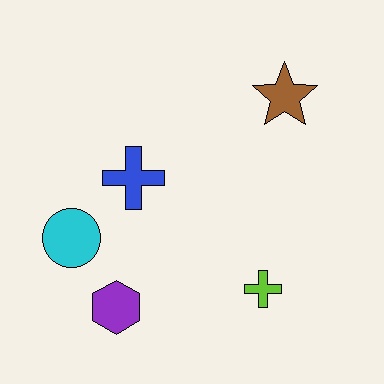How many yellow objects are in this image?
There are no yellow objects.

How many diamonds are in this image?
There are no diamonds.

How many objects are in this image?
There are 5 objects.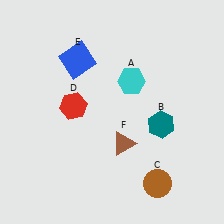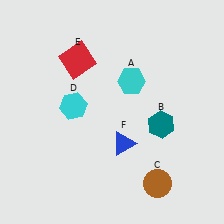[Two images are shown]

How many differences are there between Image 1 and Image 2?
There are 3 differences between the two images.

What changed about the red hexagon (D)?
In Image 1, D is red. In Image 2, it changed to cyan.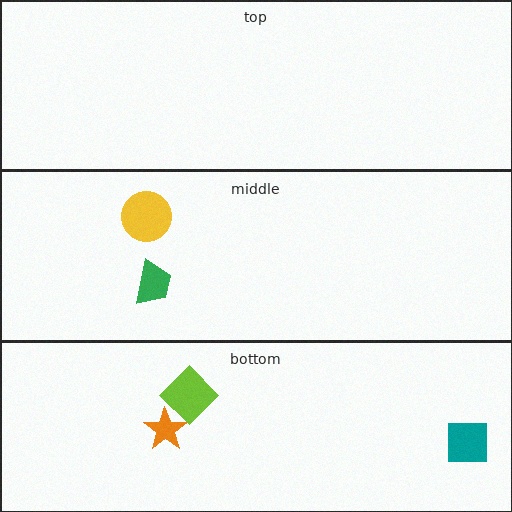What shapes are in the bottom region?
The teal square, the orange star, the lime diamond.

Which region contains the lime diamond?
The bottom region.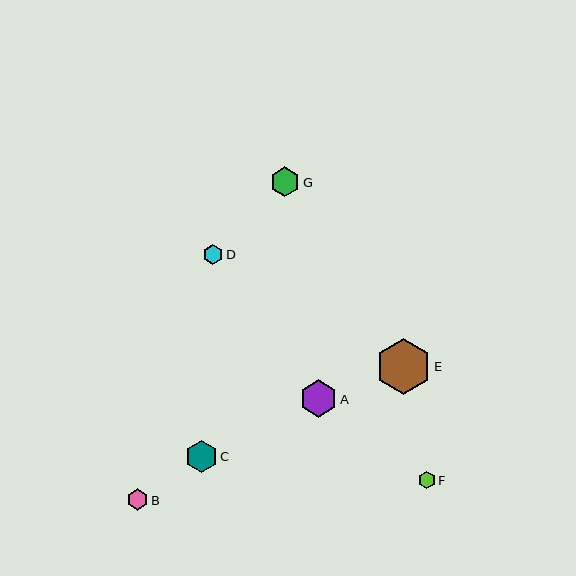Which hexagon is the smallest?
Hexagon F is the smallest with a size of approximately 17 pixels.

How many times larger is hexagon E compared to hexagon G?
Hexagon E is approximately 1.9 times the size of hexagon G.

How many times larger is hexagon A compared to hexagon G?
Hexagon A is approximately 1.3 times the size of hexagon G.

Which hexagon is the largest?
Hexagon E is the largest with a size of approximately 56 pixels.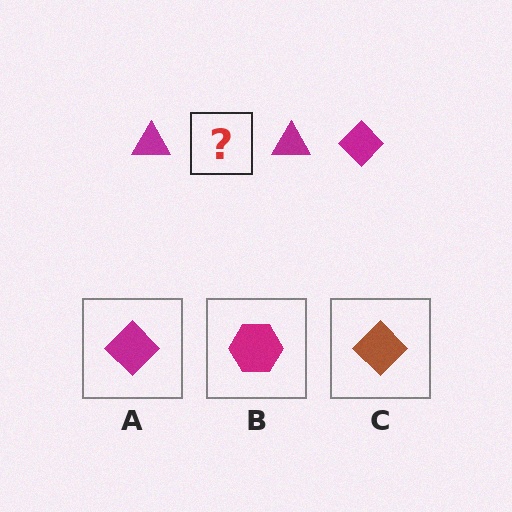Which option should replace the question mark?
Option A.